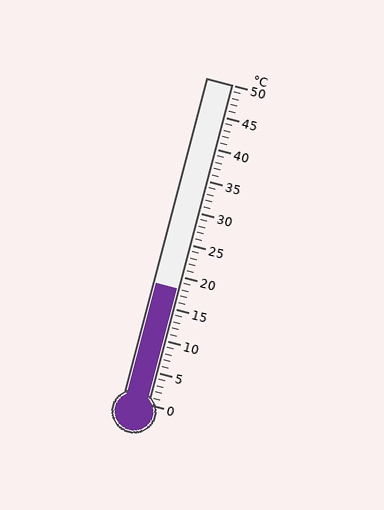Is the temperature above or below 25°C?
The temperature is below 25°C.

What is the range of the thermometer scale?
The thermometer scale ranges from 0°C to 50°C.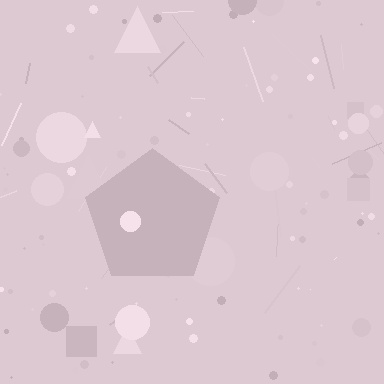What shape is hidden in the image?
A pentagon is hidden in the image.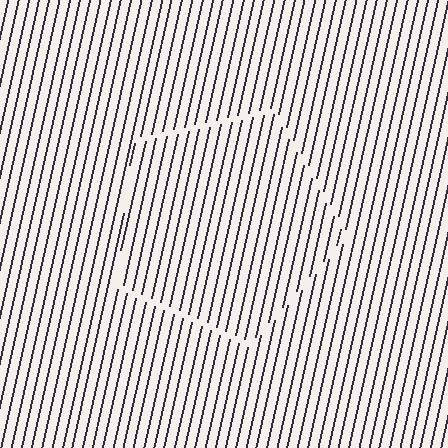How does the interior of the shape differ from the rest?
The interior of the shape contains the same grating, shifted by half a period — the contour is defined by the phase discontinuity where line-ends from the inner and outer gratings abut.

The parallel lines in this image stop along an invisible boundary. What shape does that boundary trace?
An illusory pentagon. The interior of the shape contains the same grating, shifted by half a period — the contour is defined by the phase discontinuity where line-ends from the inner and outer gratings abut.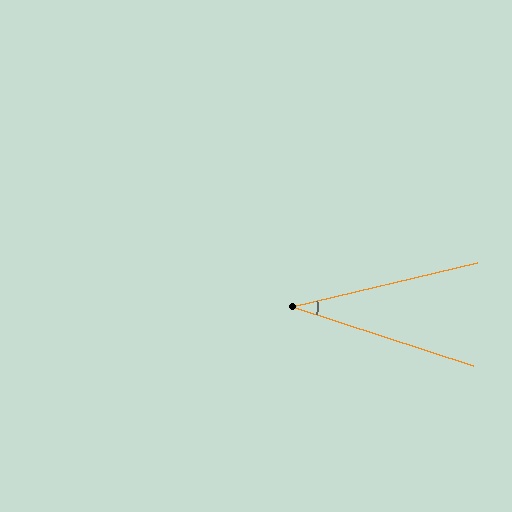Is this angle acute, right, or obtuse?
It is acute.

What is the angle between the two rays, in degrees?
Approximately 32 degrees.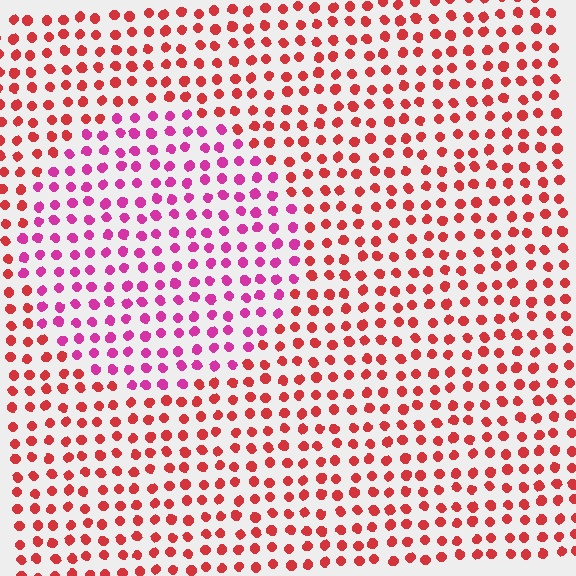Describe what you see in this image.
The image is filled with small red elements in a uniform arrangement. A circle-shaped region is visible where the elements are tinted to a slightly different hue, forming a subtle color boundary.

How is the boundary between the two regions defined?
The boundary is defined purely by a slight shift in hue (about 39 degrees). Spacing, size, and orientation are identical on both sides.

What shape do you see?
I see a circle.